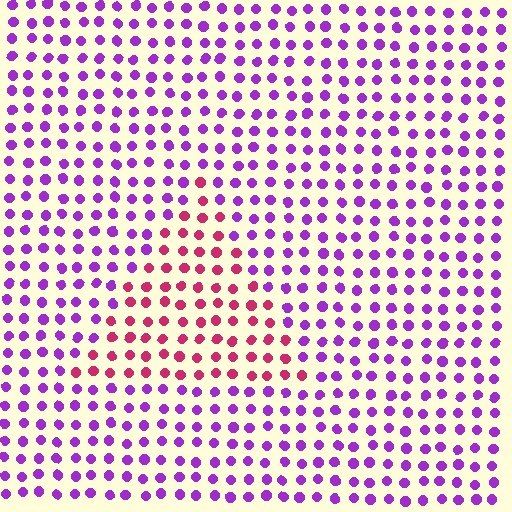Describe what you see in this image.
The image is filled with small purple elements in a uniform arrangement. A triangle-shaped region is visible where the elements are tinted to a slightly different hue, forming a subtle color boundary.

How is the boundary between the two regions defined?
The boundary is defined purely by a slight shift in hue (about 51 degrees). Spacing, size, and orientation are identical on both sides.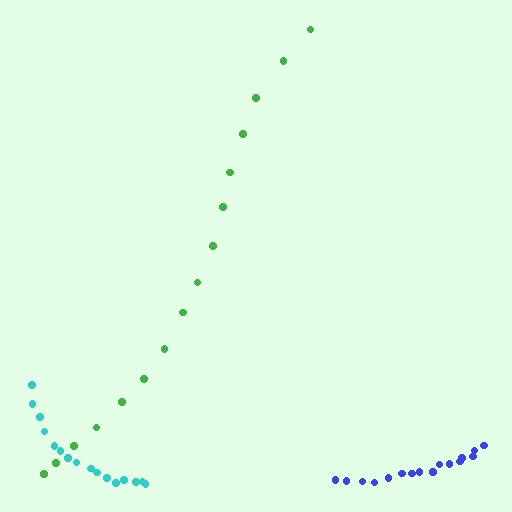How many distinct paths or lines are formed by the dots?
There are 3 distinct paths.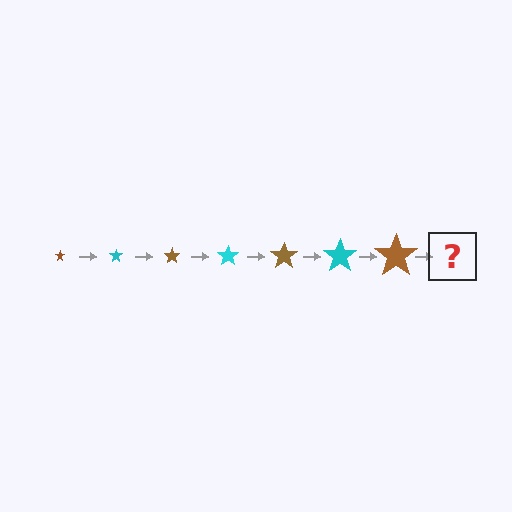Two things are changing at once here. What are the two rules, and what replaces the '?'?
The two rules are that the star grows larger each step and the color cycles through brown and cyan. The '?' should be a cyan star, larger than the previous one.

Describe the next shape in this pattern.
It should be a cyan star, larger than the previous one.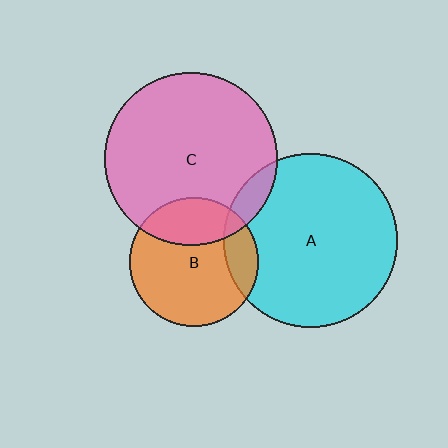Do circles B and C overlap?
Yes.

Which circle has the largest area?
Circle A (cyan).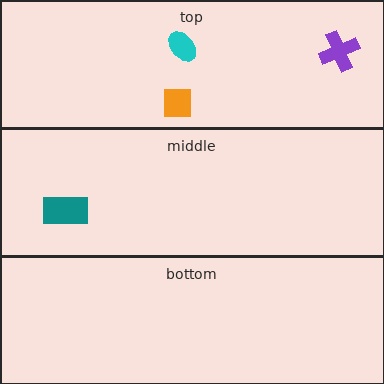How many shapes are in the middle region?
1.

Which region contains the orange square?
The top region.